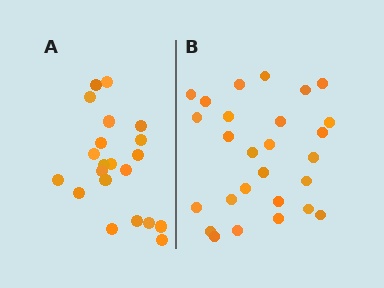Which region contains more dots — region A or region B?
Region B (the right region) has more dots.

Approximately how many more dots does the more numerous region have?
Region B has about 6 more dots than region A.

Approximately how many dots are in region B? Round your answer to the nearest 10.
About 30 dots. (The exact count is 27, which rounds to 30.)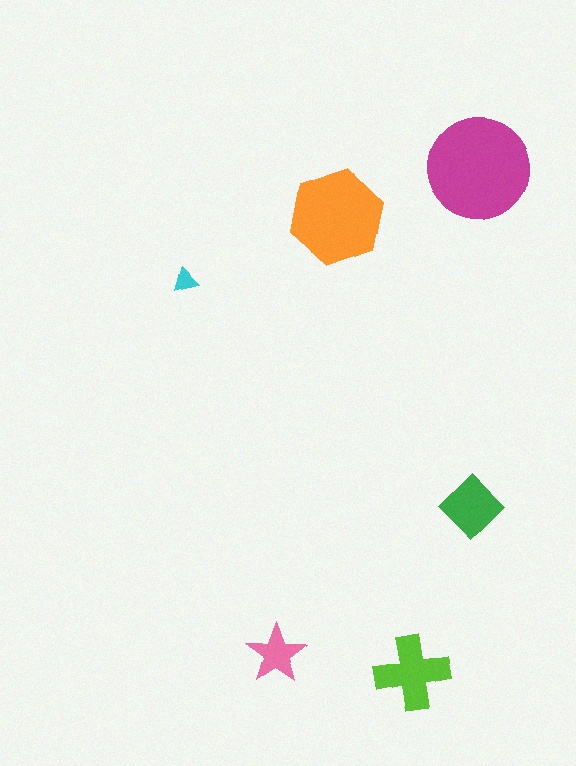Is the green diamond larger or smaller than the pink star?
Larger.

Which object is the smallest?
The cyan triangle.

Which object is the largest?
The magenta circle.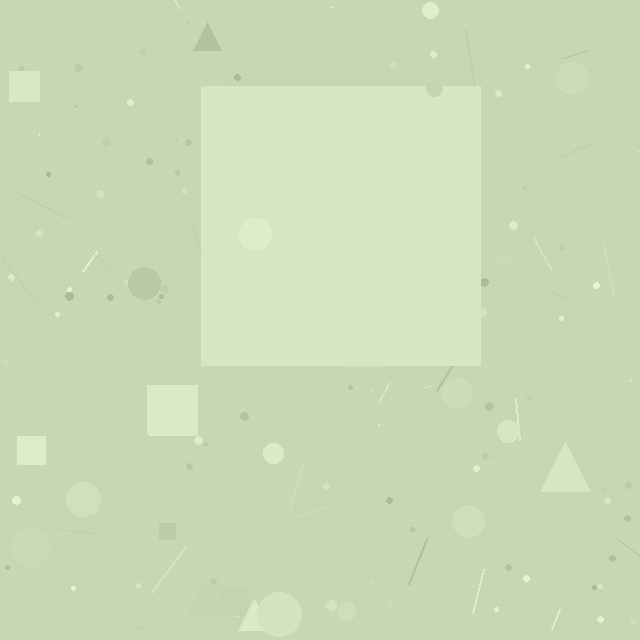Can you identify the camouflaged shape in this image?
The camouflaged shape is a square.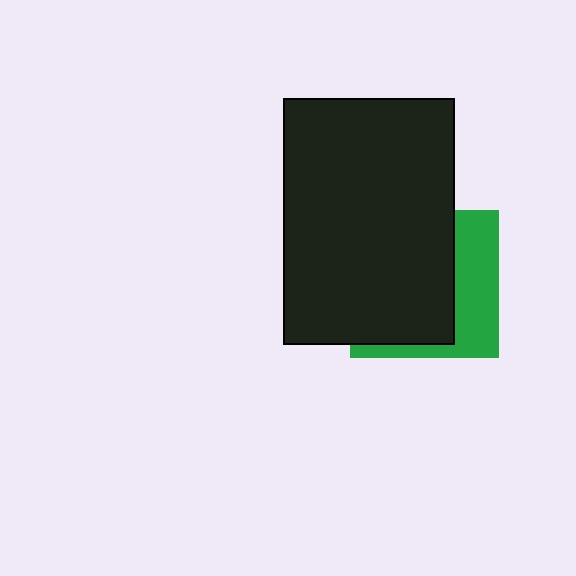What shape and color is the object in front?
The object in front is a black rectangle.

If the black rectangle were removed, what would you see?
You would see the complete green square.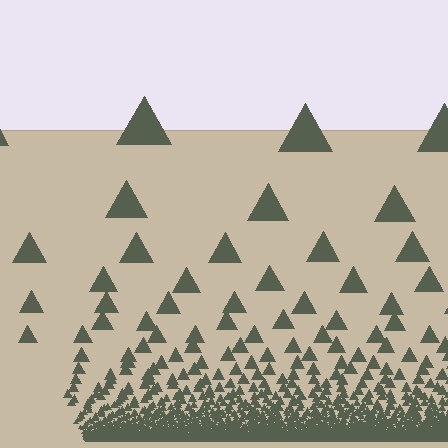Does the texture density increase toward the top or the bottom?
Density increases toward the bottom.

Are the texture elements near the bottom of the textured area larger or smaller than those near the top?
Smaller. The gradient is inverted — elements near the bottom are smaller and denser.